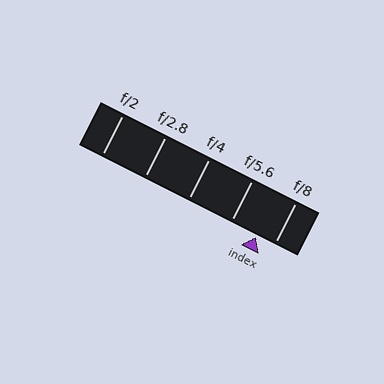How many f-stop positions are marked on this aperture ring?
There are 5 f-stop positions marked.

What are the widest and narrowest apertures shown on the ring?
The widest aperture shown is f/2 and the narrowest is f/8.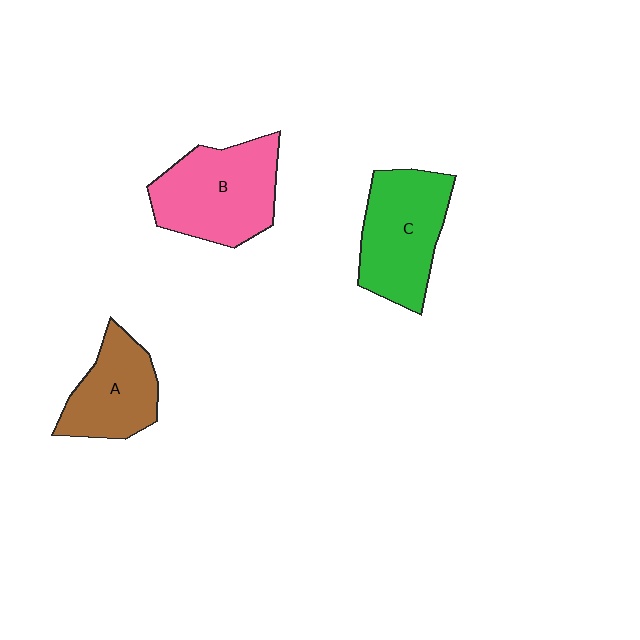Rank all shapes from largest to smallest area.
From largest to smallest: B (pink), C (green), A (brown).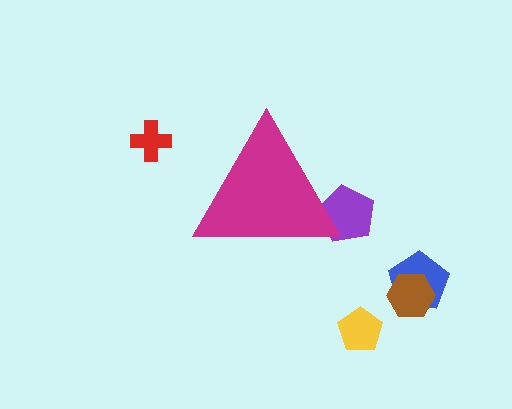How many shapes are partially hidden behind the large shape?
1 shape is partially hidden.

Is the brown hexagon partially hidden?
No, the brown hexagon is fully visible.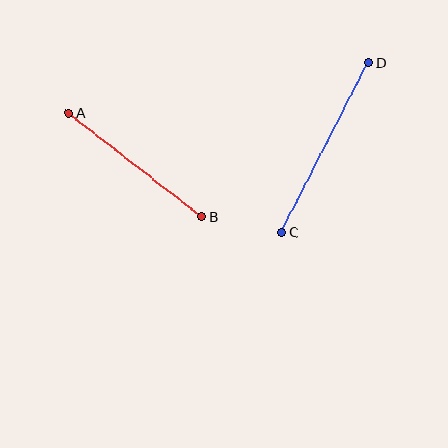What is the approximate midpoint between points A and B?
The midpoint is at approximately (135, 165) pixels.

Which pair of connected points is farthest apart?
Points C and D are farthest apart.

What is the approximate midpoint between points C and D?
The midpoint is at approximately (325, 148) pixels.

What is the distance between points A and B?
The distance is approximately 169 pixels.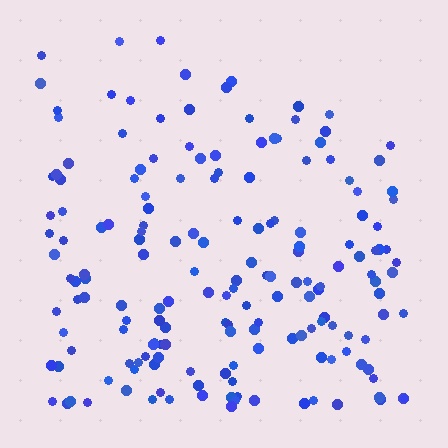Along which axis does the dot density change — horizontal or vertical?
Vertical.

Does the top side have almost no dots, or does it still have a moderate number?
Still a moderate number, just noticeably fewer than the bottom.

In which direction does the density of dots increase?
From top to bottom, with the bottom side densest.